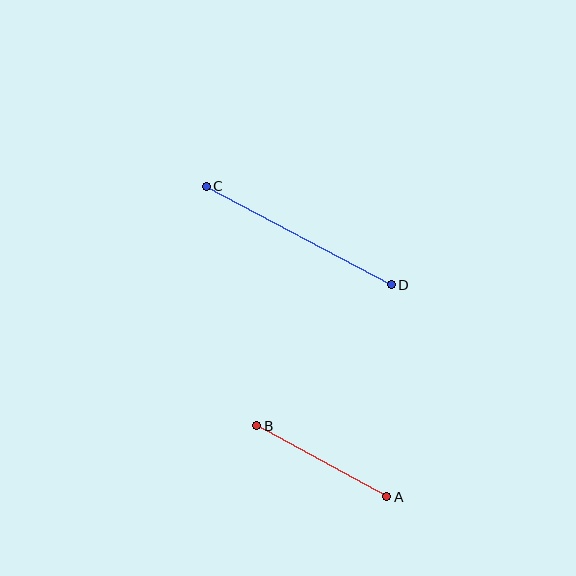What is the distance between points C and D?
The distance is approximately 210 pixels.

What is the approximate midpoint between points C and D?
The midpoint is at approximately (299, 236) pixels.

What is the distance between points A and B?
The distance is approximately 148 pixels.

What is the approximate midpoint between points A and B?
The midpoint is at approximately (322, 461) pixels.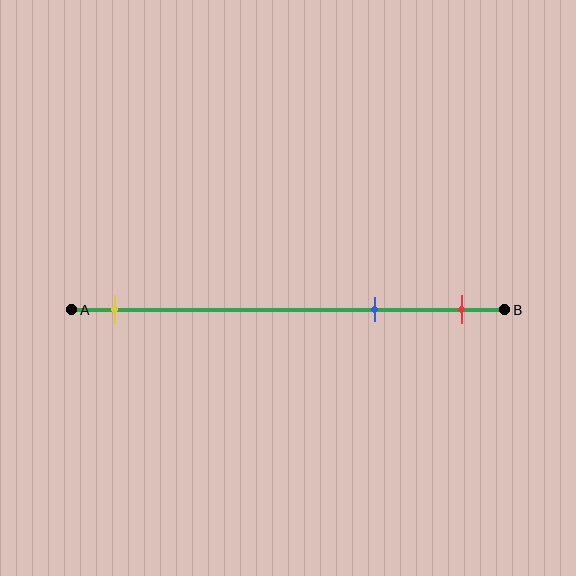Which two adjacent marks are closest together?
The blue and red marks are the closest adjacent pair.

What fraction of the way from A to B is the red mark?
The red mark is approximately 90% (0.9) of the way from A to B.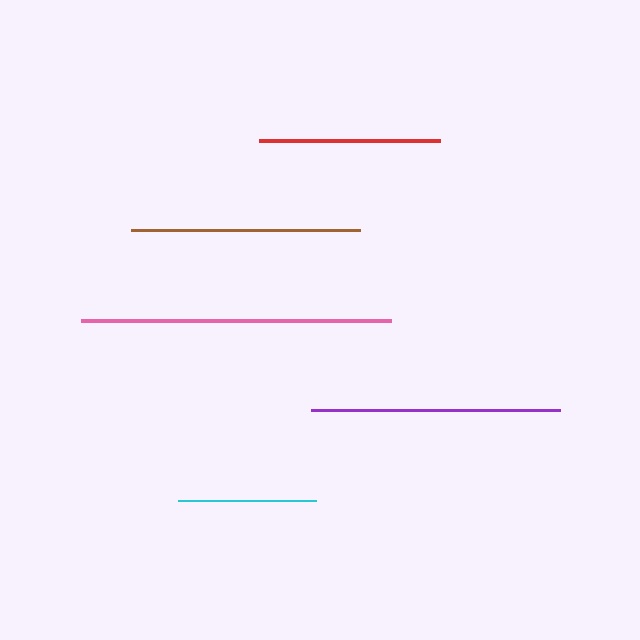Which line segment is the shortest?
The cyan line is the shortest at approximately 138 pixels.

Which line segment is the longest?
The pink line is the longest at approximately 310 pixels.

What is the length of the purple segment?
The purple segment is approximately 250 pixels long.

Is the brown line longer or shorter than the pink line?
The pink line is longer than the brown line.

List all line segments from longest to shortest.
From longest to shortest: pink, purple, brown, red, cyan.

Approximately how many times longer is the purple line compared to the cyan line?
The purple line is approximately 1.8 times the length of the cyan line.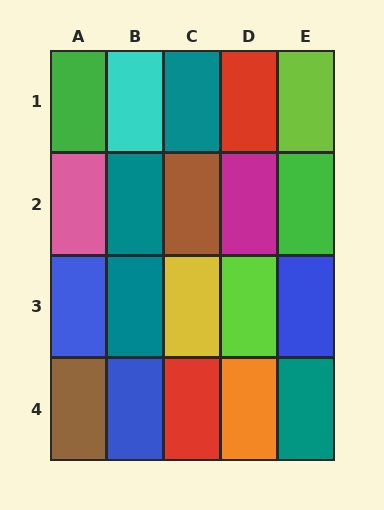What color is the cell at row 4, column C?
Red.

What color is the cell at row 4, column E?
Teal.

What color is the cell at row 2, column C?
Brown.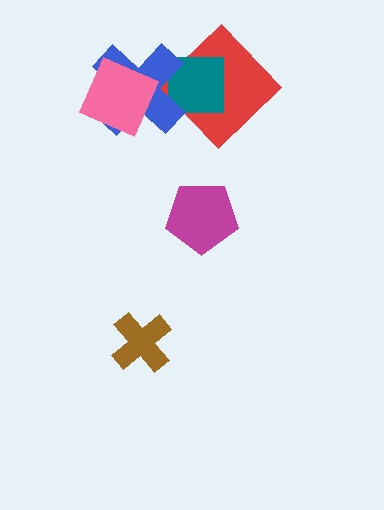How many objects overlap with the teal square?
2 objects overlap with the teal square.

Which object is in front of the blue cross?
The pink square is in front of the blue cross.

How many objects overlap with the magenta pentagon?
0 objects overlap with the magenta pentagon.